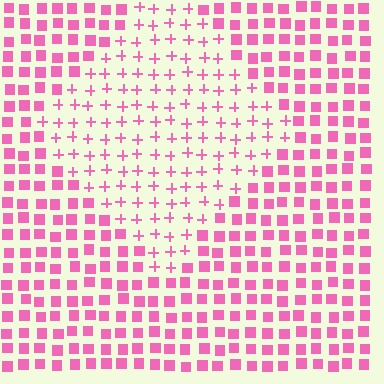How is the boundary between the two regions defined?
The boundary is defined by a change in element shape: plus signs inside vs. squares outside. All elements share the same color and spacing.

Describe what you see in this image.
The image is filled with small pink elements arranged in a uniform grid. A diamond-shaped region contains plus signs, while the surrounding area contains squares. The boundary is defined purely by the change in element shape.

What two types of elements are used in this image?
The image uses plus signs inside the diamond region and squares outside it.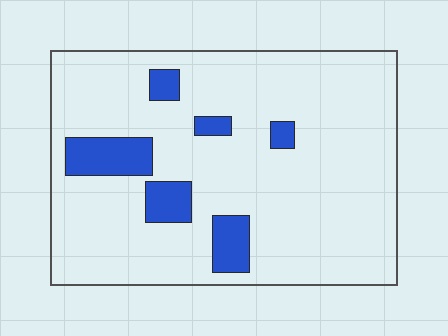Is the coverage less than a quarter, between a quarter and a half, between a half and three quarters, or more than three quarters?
Less than a quarter.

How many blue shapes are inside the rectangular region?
6.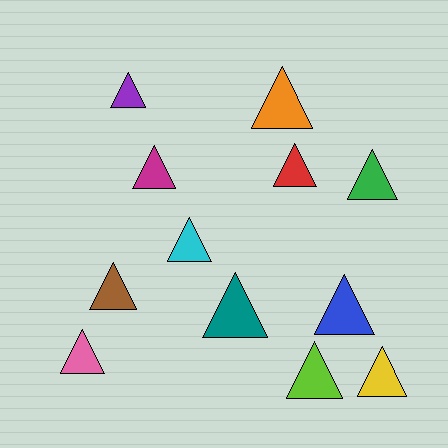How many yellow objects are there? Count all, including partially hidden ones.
There is 1 yellow object.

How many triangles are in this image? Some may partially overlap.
There are 12 triangles.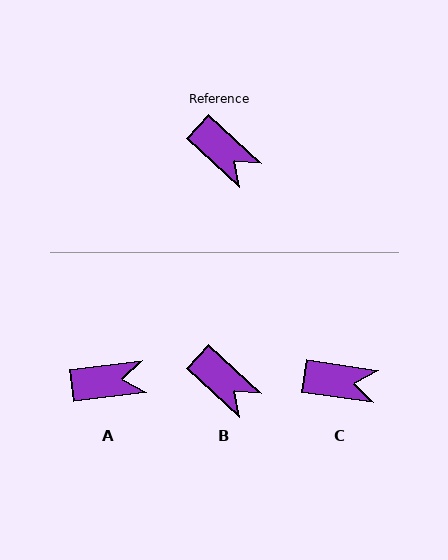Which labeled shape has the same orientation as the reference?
B.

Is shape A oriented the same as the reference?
No, it is off by about 50 degrees.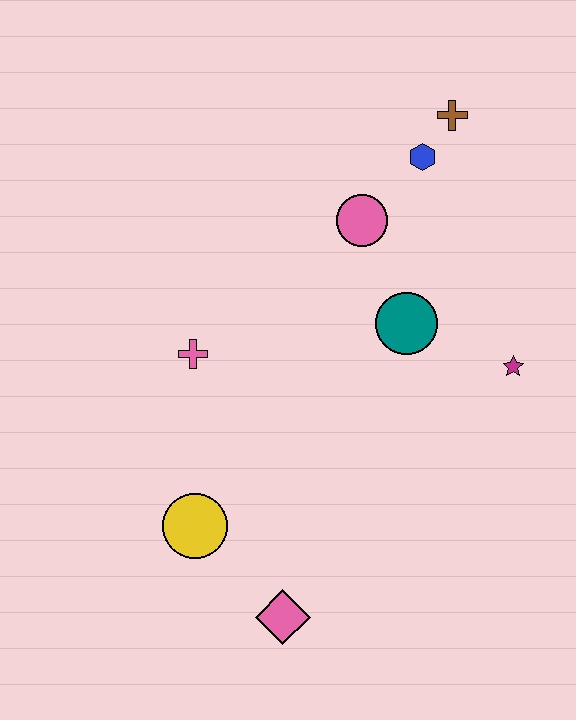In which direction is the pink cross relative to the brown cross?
The pink cross is to the left of the brown cross.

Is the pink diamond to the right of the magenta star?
No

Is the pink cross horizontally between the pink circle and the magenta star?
No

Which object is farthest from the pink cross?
The brown cross is farthest from the pink cross.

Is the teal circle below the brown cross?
Yes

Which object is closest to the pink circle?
The blue hexagon is closest to the pink circle.